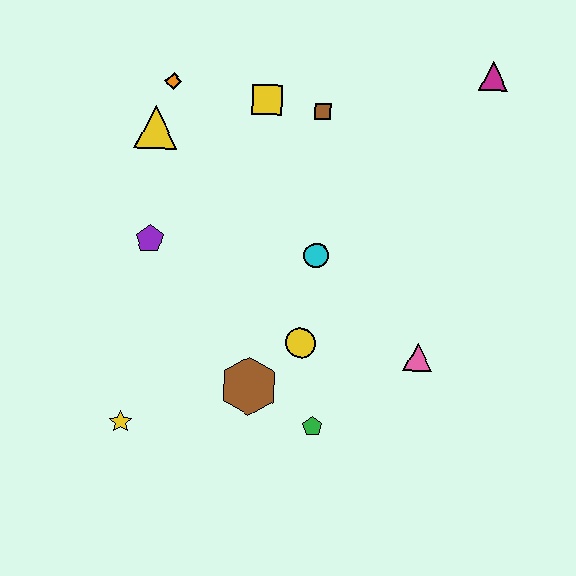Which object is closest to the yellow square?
The brown square is closest to the yellow square.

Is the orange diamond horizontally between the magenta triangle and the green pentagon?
No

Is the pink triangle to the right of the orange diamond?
Yes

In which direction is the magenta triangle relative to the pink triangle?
The magenta triangle is above the pink triangle.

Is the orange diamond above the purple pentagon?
Yes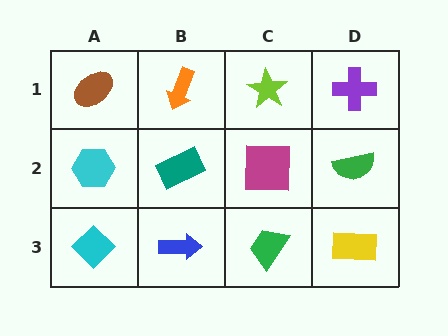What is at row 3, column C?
A green trapezoid.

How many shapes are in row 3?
4 shapes.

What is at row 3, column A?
A cyan diamond.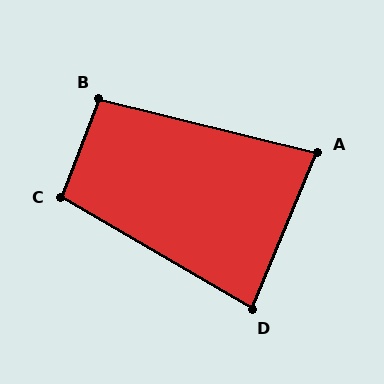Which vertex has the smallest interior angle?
A, at approximately 81 degrees.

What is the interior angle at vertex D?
Approximately 82 degrees (acute).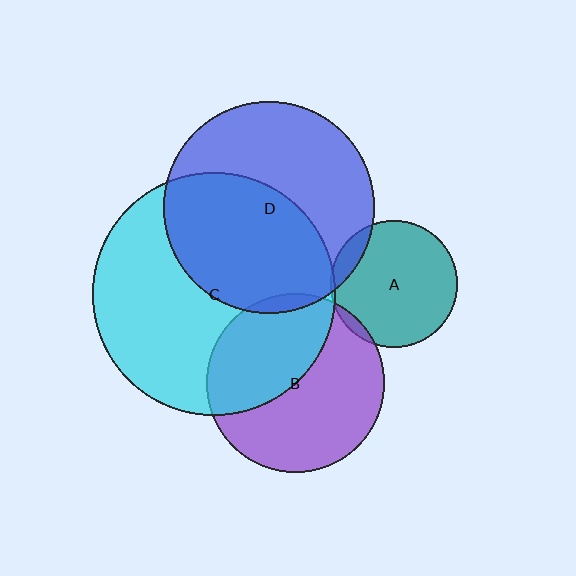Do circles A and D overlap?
Yes.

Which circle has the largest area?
Circle C (cyan).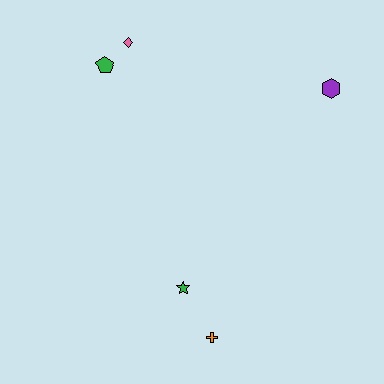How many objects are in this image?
There are 5 objects.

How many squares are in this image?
There are no squares.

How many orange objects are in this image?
There is 1 orange object.